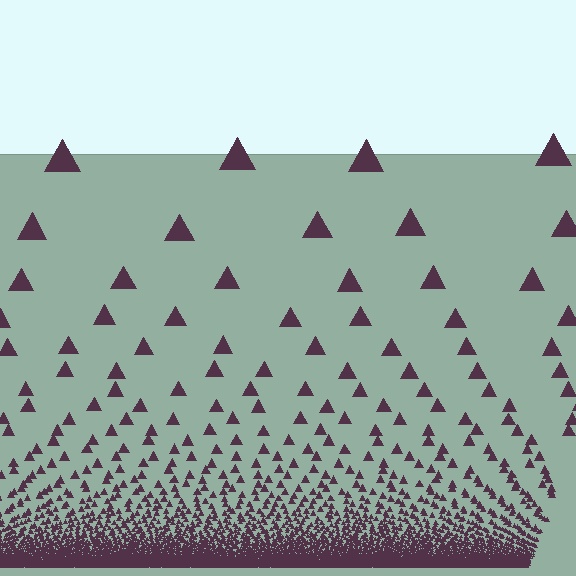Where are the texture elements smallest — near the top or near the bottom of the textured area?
Near the bottom.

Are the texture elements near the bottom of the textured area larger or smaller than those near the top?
Smaller. The gradient is inverted — elements near the bottom are smaller and denser.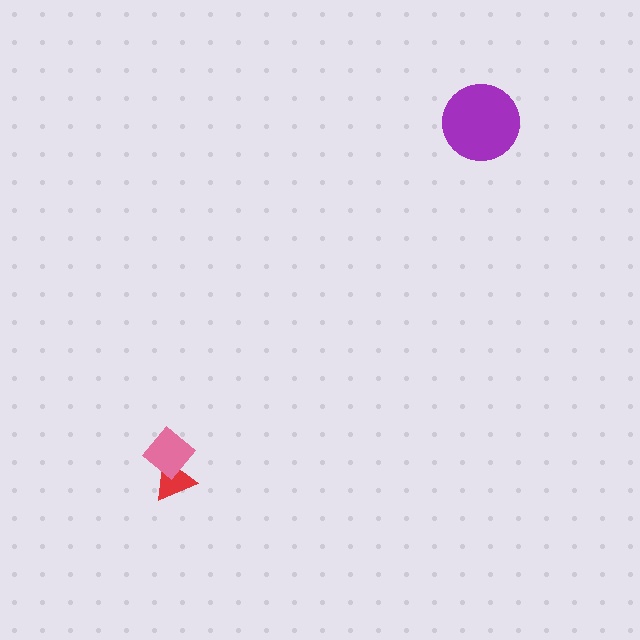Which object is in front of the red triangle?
The pink diamond is in front of the red triangle.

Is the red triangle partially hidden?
Yes, it is partially covered by another shape.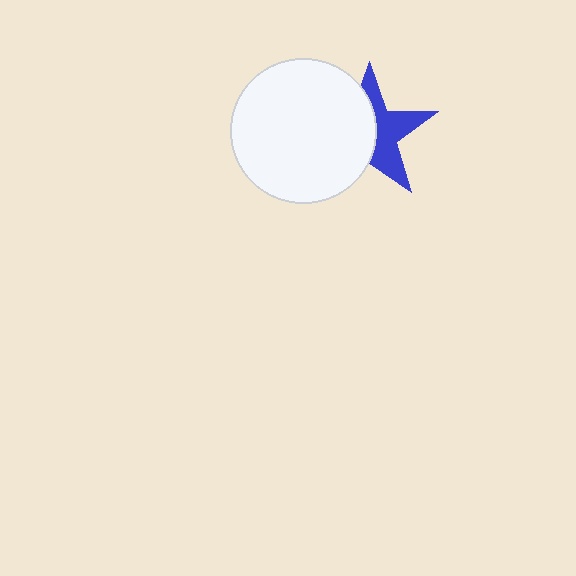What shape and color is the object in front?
The object in front is a white circle.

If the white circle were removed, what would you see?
You would see the complete blue star.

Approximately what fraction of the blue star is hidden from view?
Roughly 53% of the blue star is hidden behind the white circle.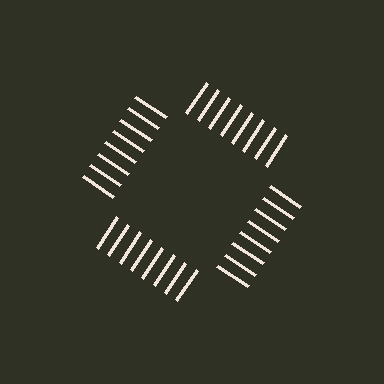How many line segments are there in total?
32 — 8 along each of the 4 edges.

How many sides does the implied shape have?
4 sides — the line-ends trace a square.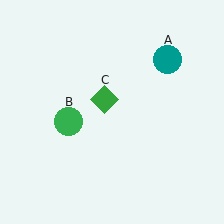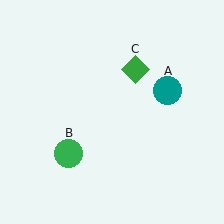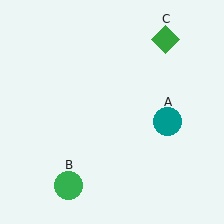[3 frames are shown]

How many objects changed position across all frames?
3 objects changed position: teal circle (object A), green circle (object B), green diamond (object C).